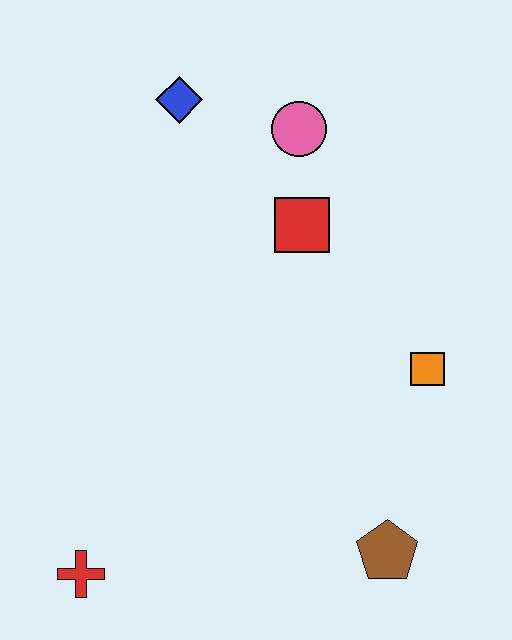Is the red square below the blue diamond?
Yes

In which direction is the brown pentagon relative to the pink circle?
The brown pentagon is below the pink circle.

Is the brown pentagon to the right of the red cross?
Yes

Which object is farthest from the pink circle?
The red cross is farthest from the pink circle.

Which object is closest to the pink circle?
The red square is closest to the pink circle.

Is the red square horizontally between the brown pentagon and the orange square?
No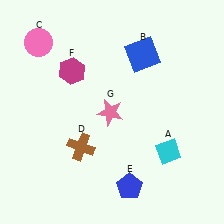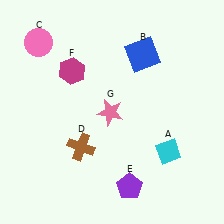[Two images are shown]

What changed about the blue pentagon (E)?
In Image 1, E is blue. In Image 2, it changed to purple.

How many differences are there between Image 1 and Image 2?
There is 1 difference between the two images.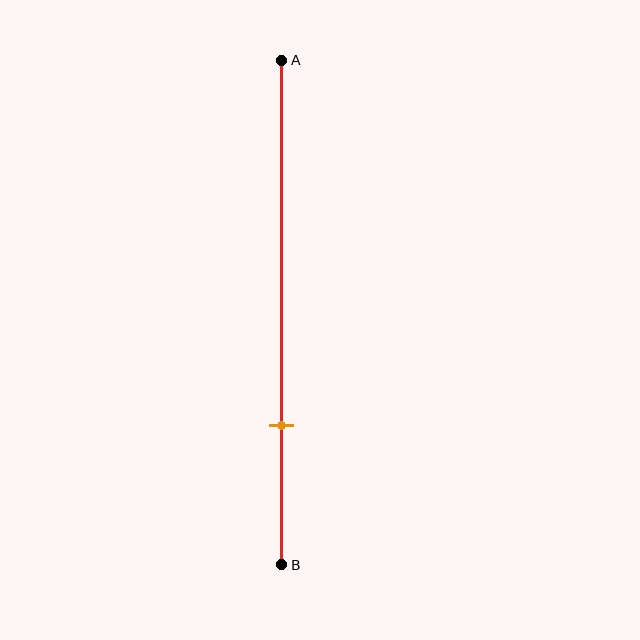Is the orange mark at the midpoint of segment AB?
No, the mark is at about 70% from A, not at the 50% midpoint.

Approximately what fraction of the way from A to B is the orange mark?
The orange mark is approximately 70% of the way from A to B.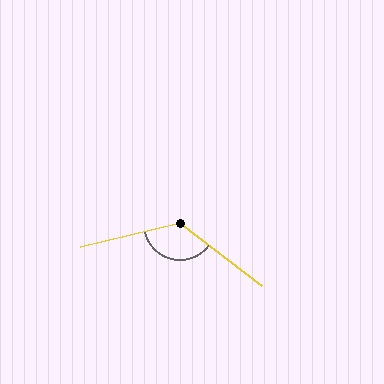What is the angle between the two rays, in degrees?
Approximately 130 degrees.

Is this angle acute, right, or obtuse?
It is obtuse.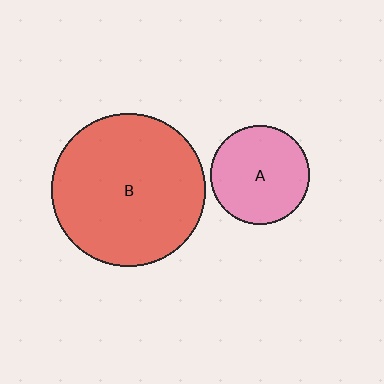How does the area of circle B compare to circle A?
Approximately 2.4 times.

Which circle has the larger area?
Circle B (red).